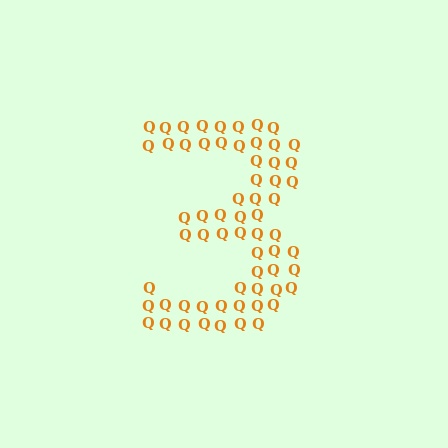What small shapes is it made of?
It is made of small letter Q's.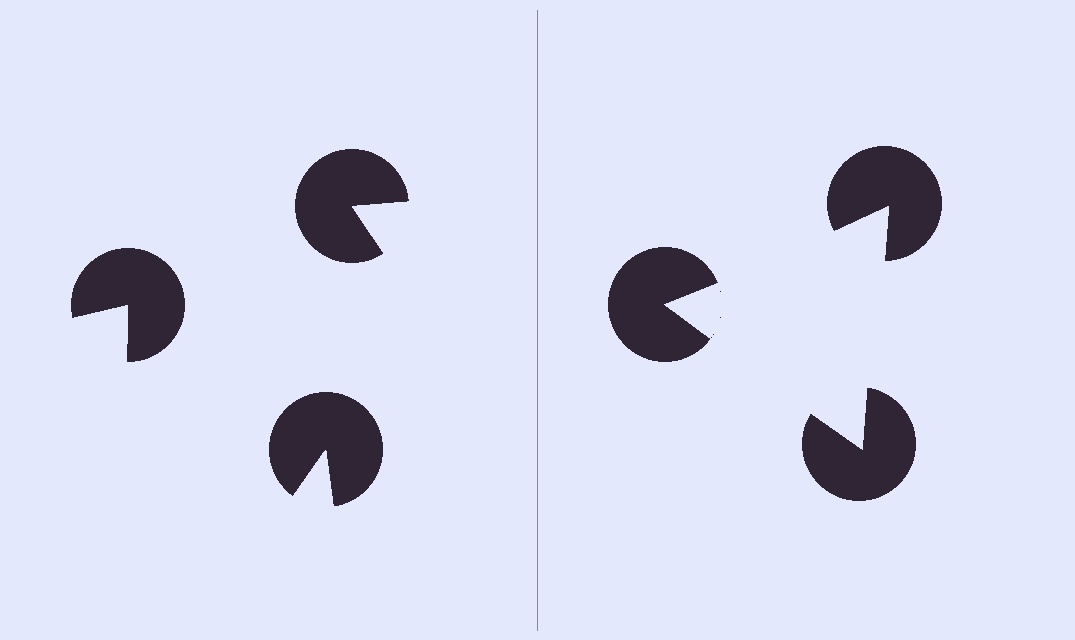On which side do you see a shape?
An illusory triangle appears on the right side. On the left side the wedge cuts are rotated, so no coherent shape forms.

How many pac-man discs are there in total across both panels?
6 — 3 on each side.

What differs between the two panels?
The pac-man discs are positioned identically on both sides; only the wedge orientations differ. On the right they align to a triangle; on the left they are misaligned.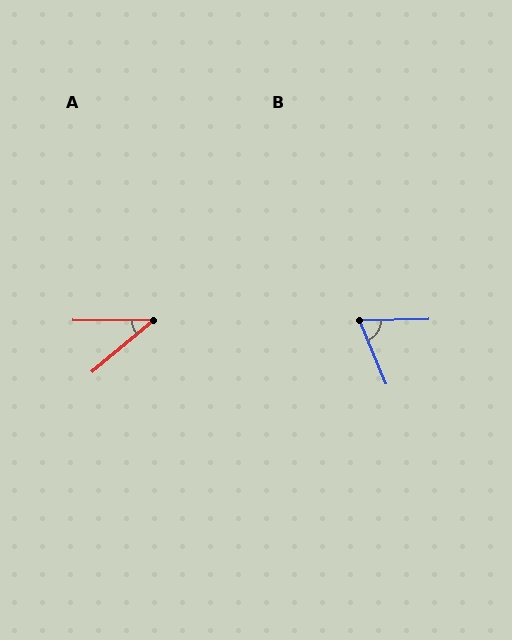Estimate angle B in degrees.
Approximately 68 degrees.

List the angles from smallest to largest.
A (40°), B (68°).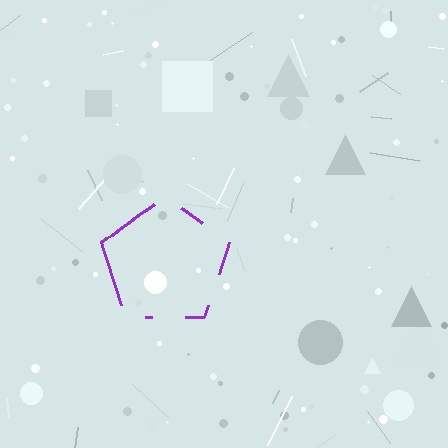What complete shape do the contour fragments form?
The contour fragments form a pentagon.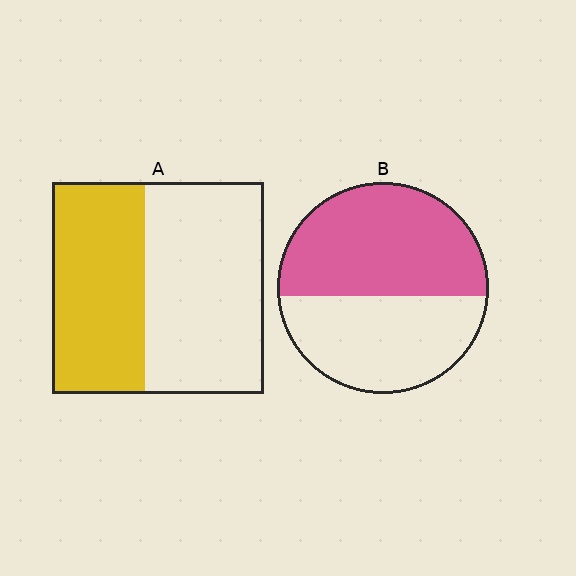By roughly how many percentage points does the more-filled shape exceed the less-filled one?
By roughly 10 percentage points (B over A).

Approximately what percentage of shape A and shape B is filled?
A is approximately 45% and B is approximately 55%.